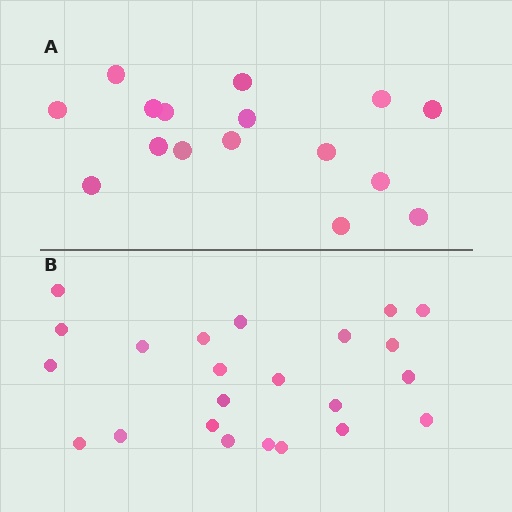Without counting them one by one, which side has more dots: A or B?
Region B (the bottom region) has more dots.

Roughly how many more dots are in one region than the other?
Region B has roughly 8 or so more dots than region A.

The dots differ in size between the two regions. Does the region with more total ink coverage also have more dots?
No. Region A has more total ink coverage because its dots are larger, but region B actually contains more individual dots. Total area can be misleading — the number of items is what matters here.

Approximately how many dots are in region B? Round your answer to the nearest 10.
About 20 dots. (The exact count is 23, which rounds to 20.)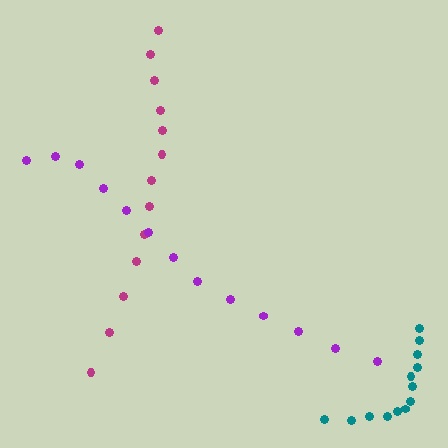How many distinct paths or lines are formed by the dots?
There are 3 distinct paths.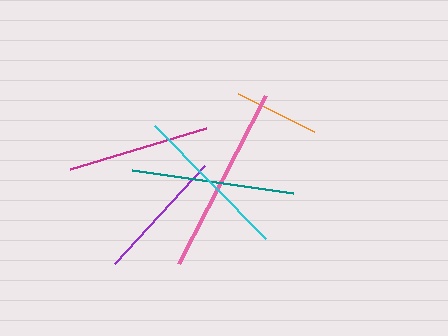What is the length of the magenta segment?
The magenta segment is approximately 142 pixels long.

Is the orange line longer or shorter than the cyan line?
The cyan line is longer than the orange line.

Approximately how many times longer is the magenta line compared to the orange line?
The magenta line is approximately 1.7 times the length of the orange line.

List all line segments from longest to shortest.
From longest to shortest: pink, teal, cyan, magenta, purple, orange.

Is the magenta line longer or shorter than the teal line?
The teal line is longer than the magenta line.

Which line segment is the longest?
The pink line is the longest at approximately 189 pixels.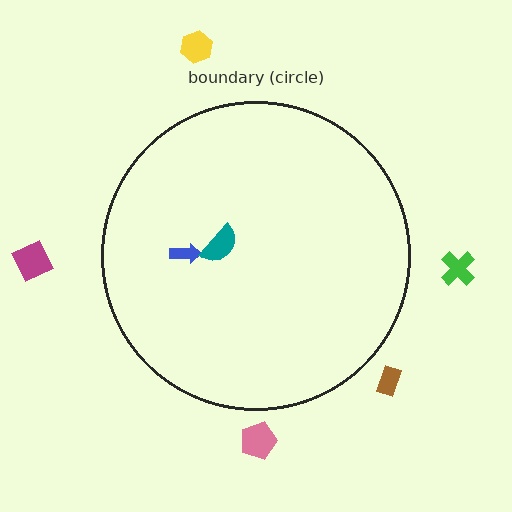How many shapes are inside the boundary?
2 inside, 5 outside.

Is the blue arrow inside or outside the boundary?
Inside.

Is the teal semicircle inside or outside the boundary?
Inside.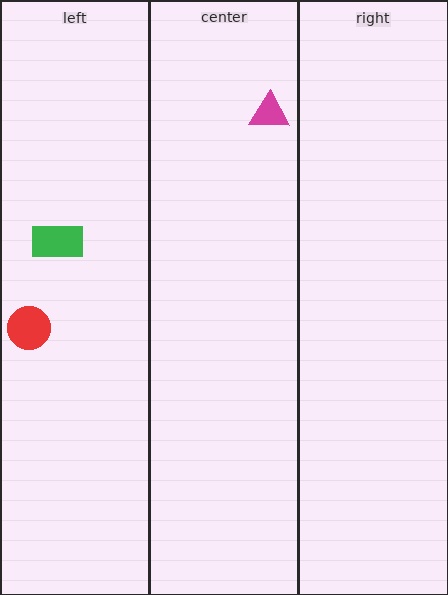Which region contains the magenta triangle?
The center region.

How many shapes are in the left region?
2.